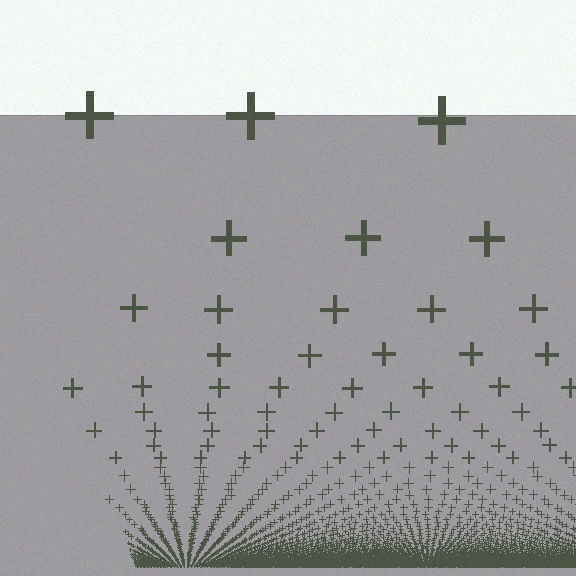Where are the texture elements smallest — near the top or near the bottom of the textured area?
Near the bottom.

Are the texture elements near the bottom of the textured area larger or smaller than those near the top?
Smaller. The gradient is inverted — elements near the bottom are smaller and denser.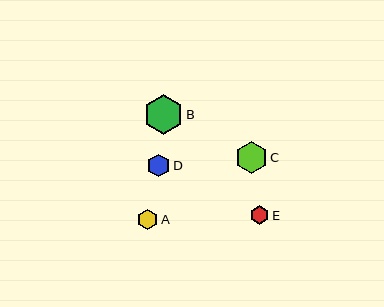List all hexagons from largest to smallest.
From largest to smallest: B, C, D, A, E.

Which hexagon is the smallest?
Hexagon E is the smallest with a size of approximately 19 pixels.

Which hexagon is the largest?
Hexagon B is the largest with a size of approximately 40 pixels.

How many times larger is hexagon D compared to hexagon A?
Hexagon D is approximately 1.1 times the size of hexagon A.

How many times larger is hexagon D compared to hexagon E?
Hexagon D is approximately 1.2 times the size of hexagon E.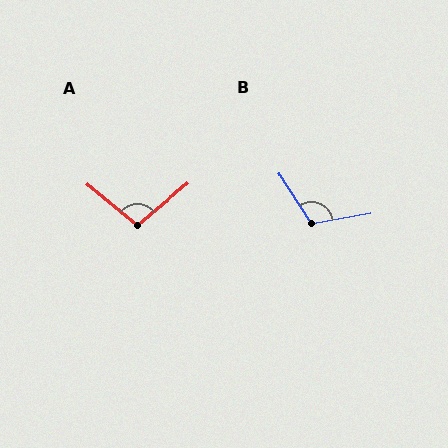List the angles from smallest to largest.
A (101°), B (113°).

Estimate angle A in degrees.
Approximately 101 degrees.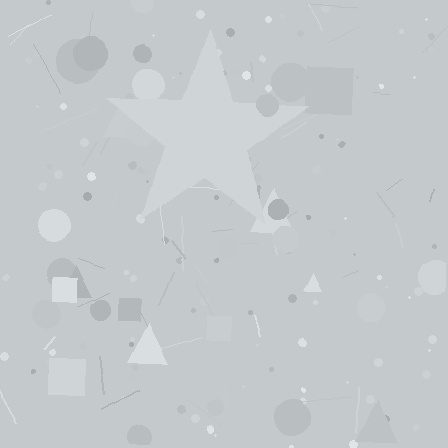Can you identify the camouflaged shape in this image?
The camouflaged shape is a star.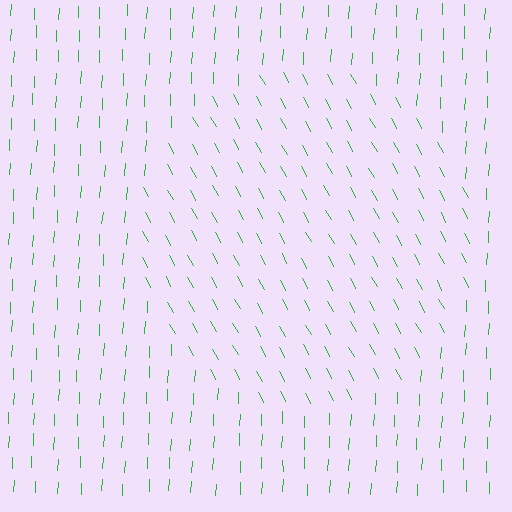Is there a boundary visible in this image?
Yes, there is a texture boundary formed by a change in line orientation.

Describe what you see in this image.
The image is filled with small green line segments. A circle region in the image has lines oriented differently from the surrounding lines, creating a visible texture boundary.